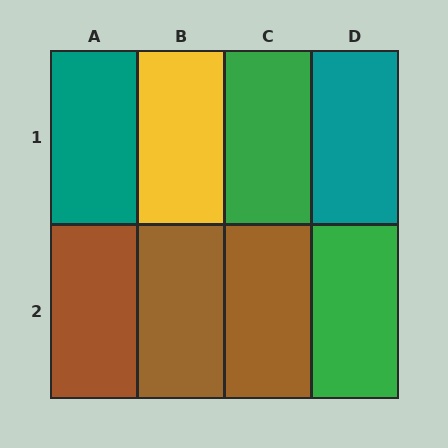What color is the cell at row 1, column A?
Teal.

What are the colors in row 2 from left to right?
Brown, brown, brown, green.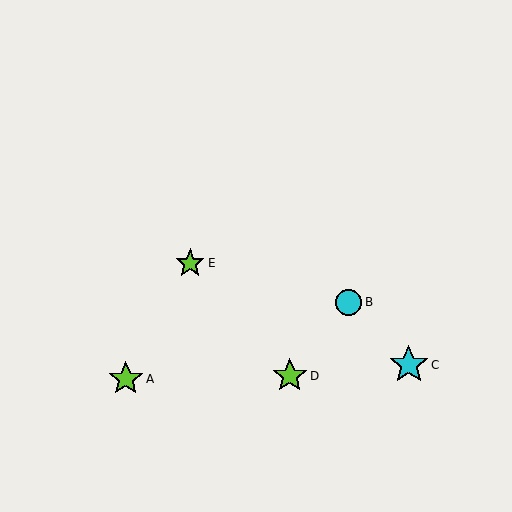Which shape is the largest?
The cyan star (labeled C) is the largest.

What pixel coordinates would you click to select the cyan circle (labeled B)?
Click at (349, 302) to select the cyan circle B.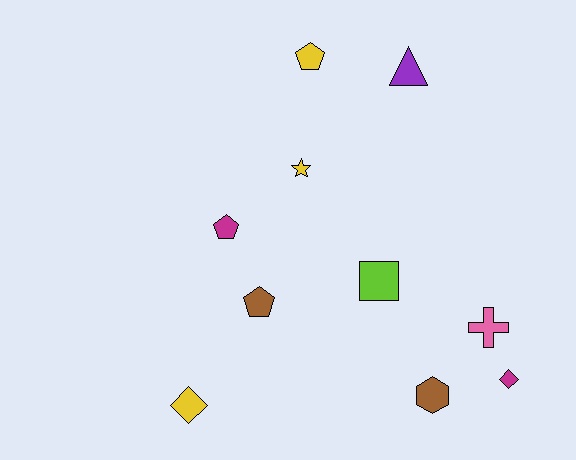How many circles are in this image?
There are no circles.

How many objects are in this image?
There are 10 objects.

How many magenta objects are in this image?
There are 2 magenta objects.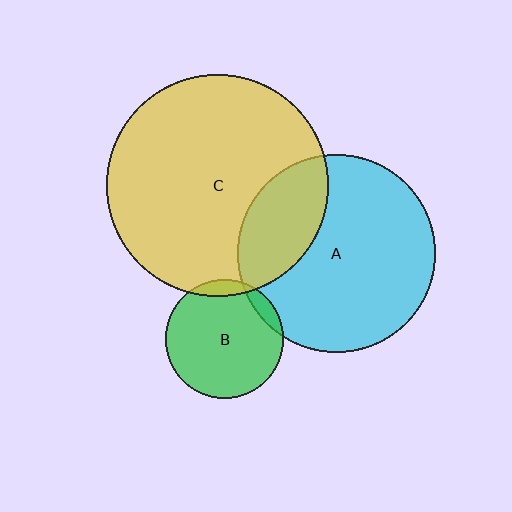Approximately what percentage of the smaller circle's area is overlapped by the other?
Approximately 5%.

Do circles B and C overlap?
Yes.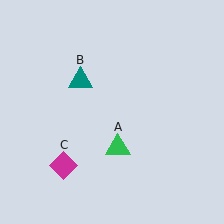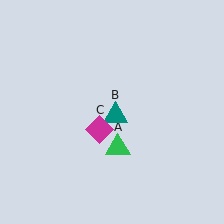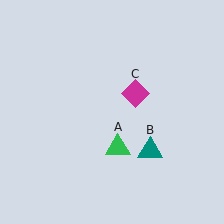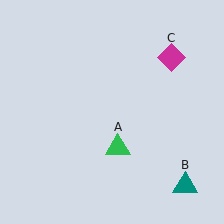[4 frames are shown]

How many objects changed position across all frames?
2 objects changed position: teal triangle (object B), magenta diamond (object C).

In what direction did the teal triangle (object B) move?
The teal triangle (object B) moved down and to the right.